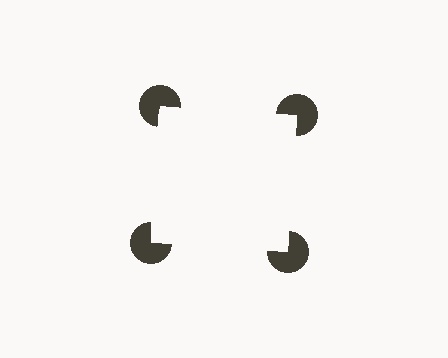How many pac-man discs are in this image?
There are 4 — one at each vertex of the illusory square.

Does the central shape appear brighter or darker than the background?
It typically appears slightly brighter than the background, even though no actual brightness change is drawn.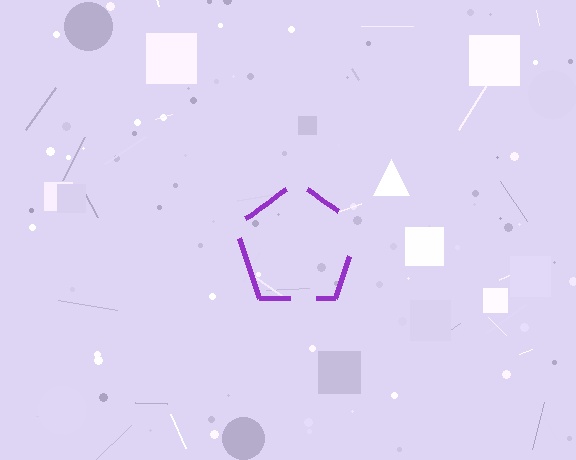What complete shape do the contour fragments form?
The contour fragments form a pentagon.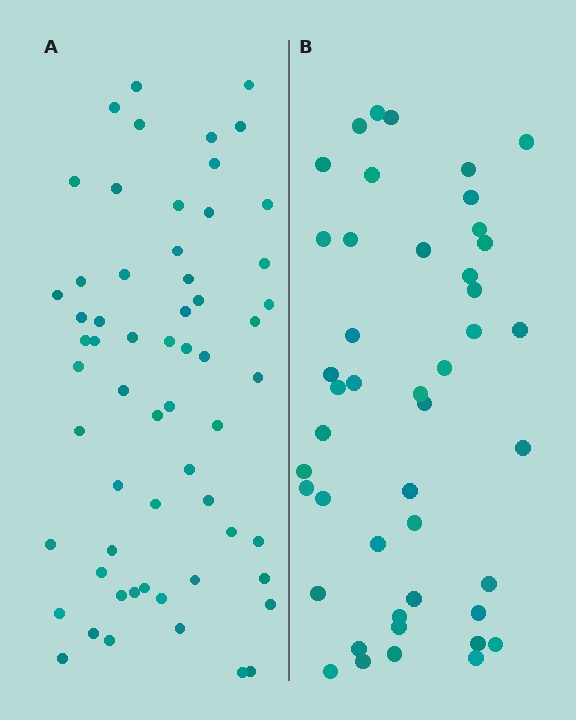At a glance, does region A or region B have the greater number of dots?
Region A (the left region) has more dots.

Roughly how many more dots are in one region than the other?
Region A has approximately 15 more dots than region B.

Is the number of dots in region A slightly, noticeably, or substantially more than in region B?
Region A has noticeably more, but not dramatically so. The ratio is roughly 1.3 to 1.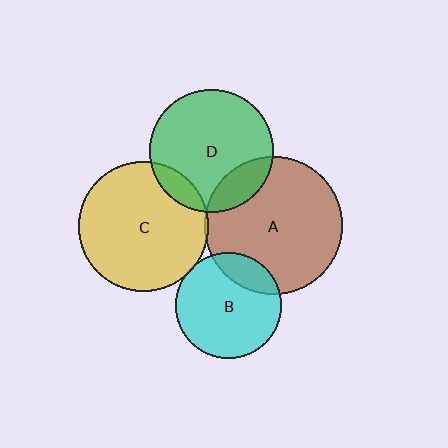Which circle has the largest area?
Circle A (brown).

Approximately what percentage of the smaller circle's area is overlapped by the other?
Approximately 20%.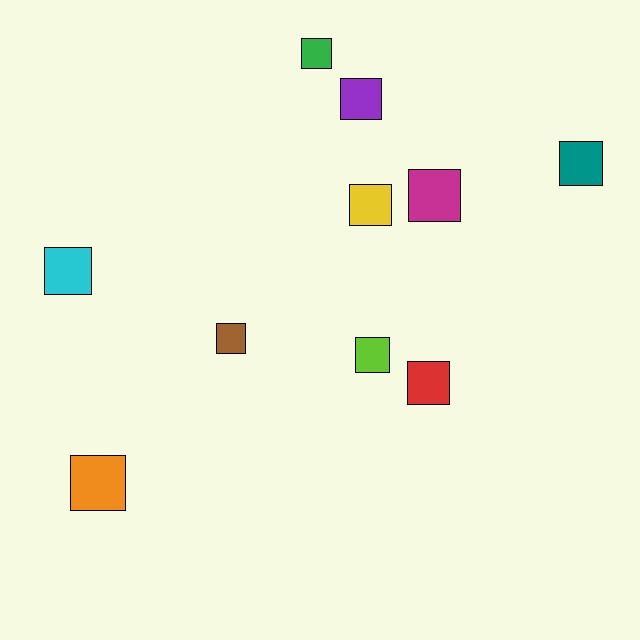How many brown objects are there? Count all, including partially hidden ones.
There is 1 brown object.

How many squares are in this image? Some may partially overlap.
There are 10 squares.